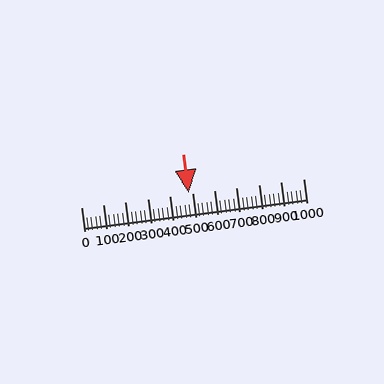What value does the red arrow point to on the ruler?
The red arrow points to approximately 484.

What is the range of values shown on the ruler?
The ruler shows values from 0 to 1000.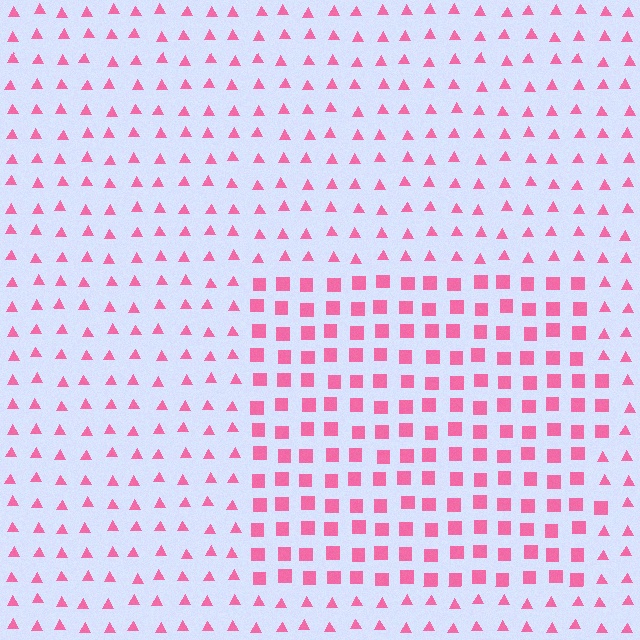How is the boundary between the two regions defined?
The boundary is defined by a change in element shape: squares inside vs. triangles outside. All elements share the same color and spacing.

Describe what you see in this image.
The image is filled with small pink elements arranged in a uniform grid. A rectangle-shaped region contains squares, while the surrounding area contains triangles. The boundary is defined purely by the change in element shape.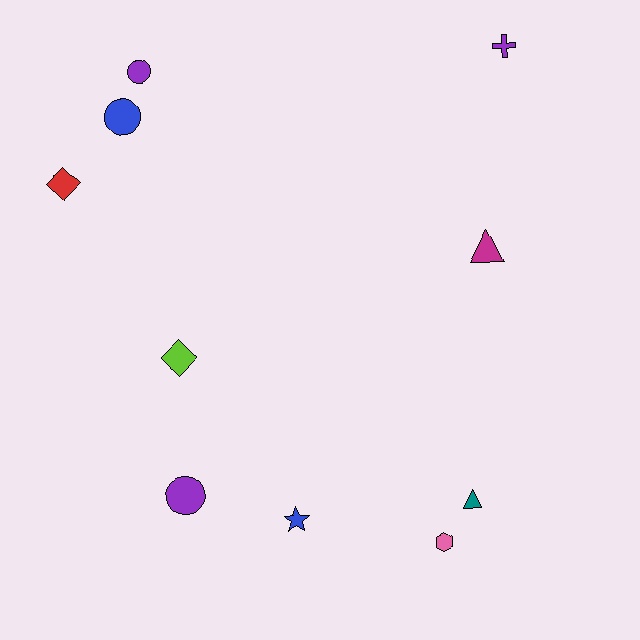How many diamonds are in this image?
There are 2 diamonds.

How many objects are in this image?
There are 10 objects.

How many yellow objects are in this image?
There are no yellow objects.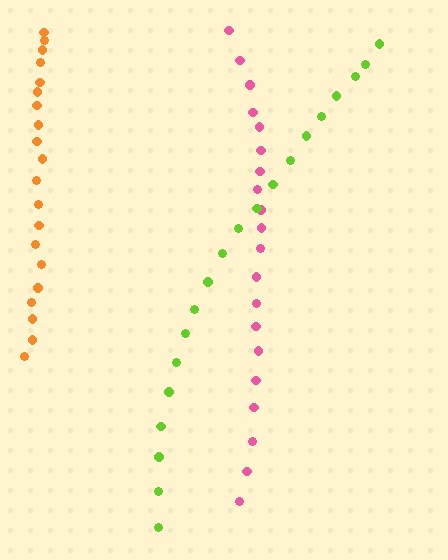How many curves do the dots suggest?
There are 3 distinct paths.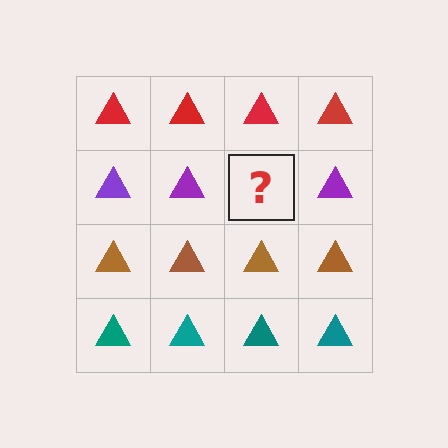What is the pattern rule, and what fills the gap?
The rule is that each row has a consistent color. The gap should be filled with a purple triangle.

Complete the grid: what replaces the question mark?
The question mark should be replaced with a purple triangle.